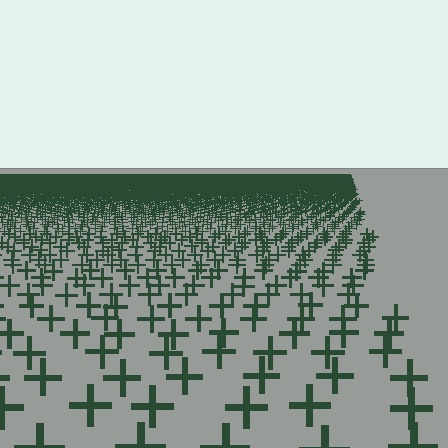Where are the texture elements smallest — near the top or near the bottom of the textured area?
Near the top.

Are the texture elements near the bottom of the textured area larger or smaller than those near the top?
Larger. Near the bottom, elements are closer to the viewer and appear at a bigger on-screen size.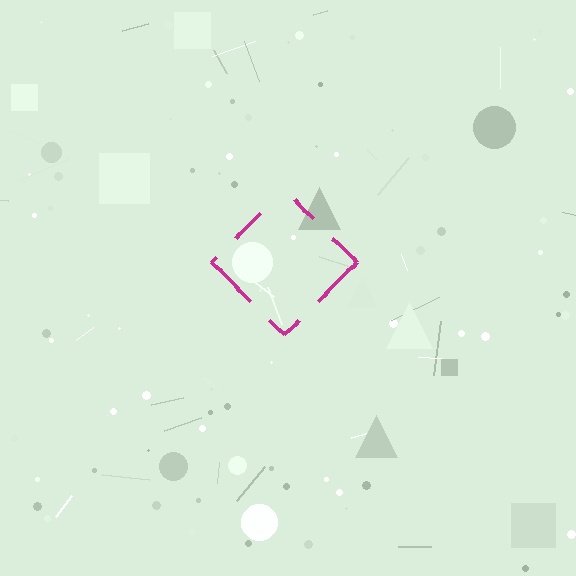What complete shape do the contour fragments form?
The contour fragments form a diamond.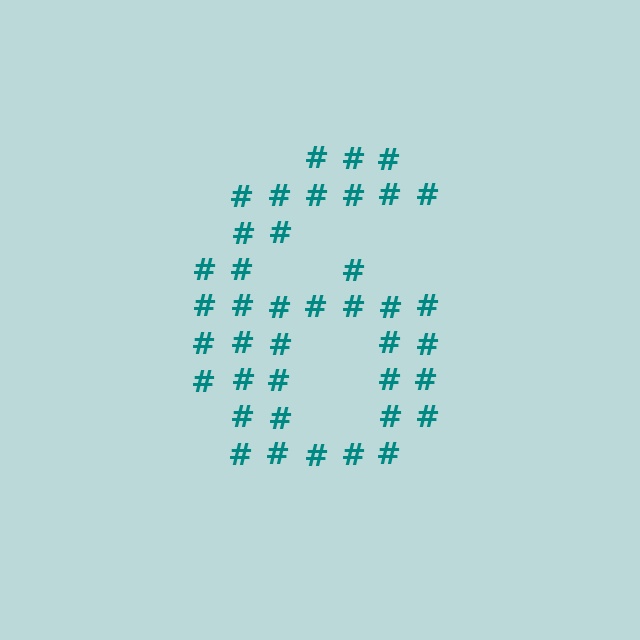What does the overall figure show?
The overall figure shows the digit 6.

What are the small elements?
The small elements are hash symbols.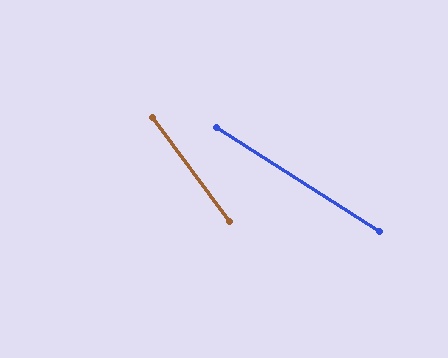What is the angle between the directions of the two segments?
Approximately 21 degrees.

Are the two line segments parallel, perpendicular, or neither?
Neither parallel nor perpendicular — they differ by about 21°.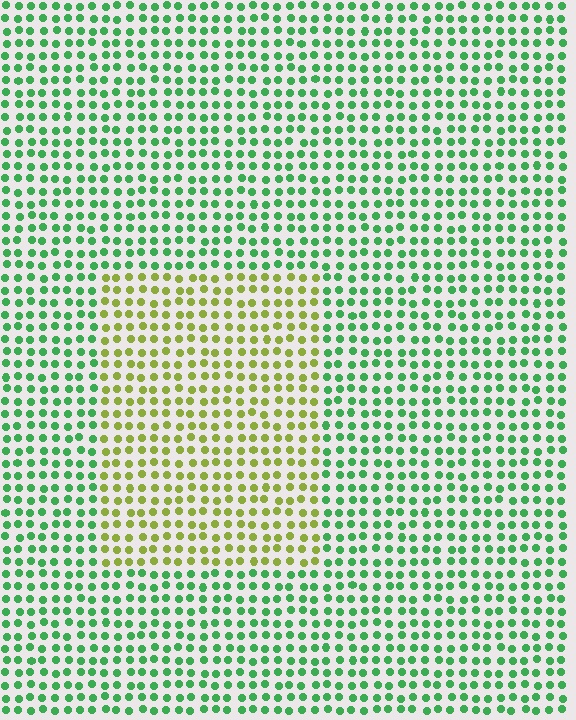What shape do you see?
I see a rectangle.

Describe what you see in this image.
The image is filled with small green elements in a uniform arrangement. A rectangle-shaped region is visible where the elements are tinted to a slightly different hue, forming a subtle color boundary.